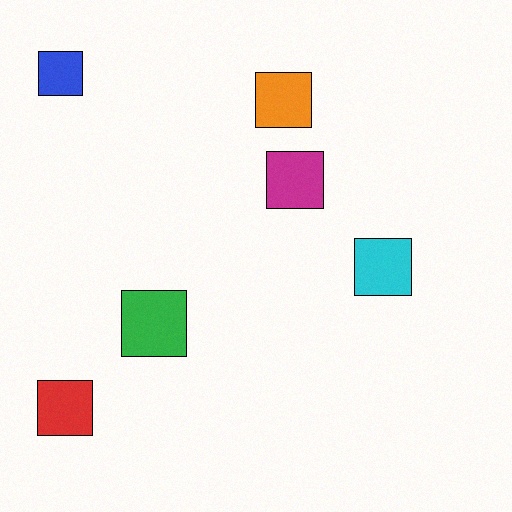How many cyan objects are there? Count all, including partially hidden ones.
There is 1 cyan object.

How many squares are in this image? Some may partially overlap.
There are 6 squares.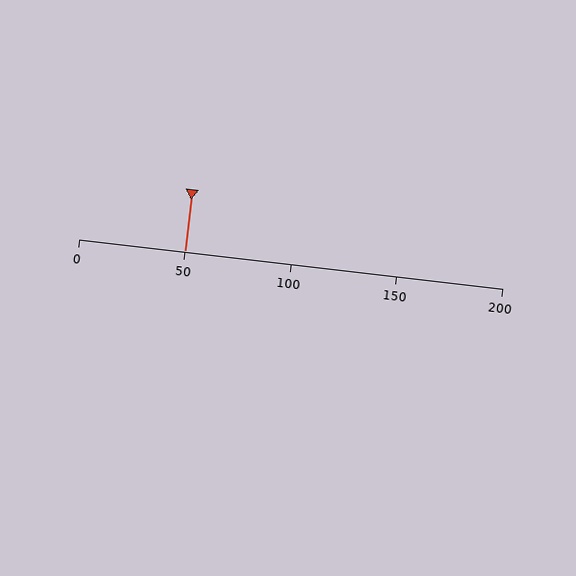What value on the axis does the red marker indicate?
The marker indicates approximately 50.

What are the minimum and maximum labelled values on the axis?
The axis runs from 0 to 200.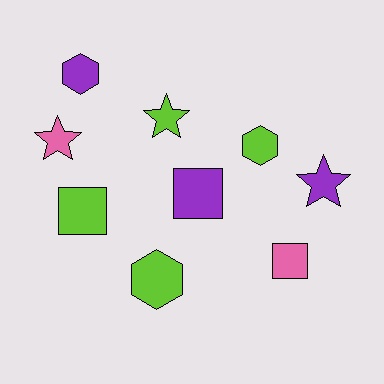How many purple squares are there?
There is 1 purple square.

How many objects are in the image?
There are 9 objects.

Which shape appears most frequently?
Square, with 3 objects.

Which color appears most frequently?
Lime, with 4 objects.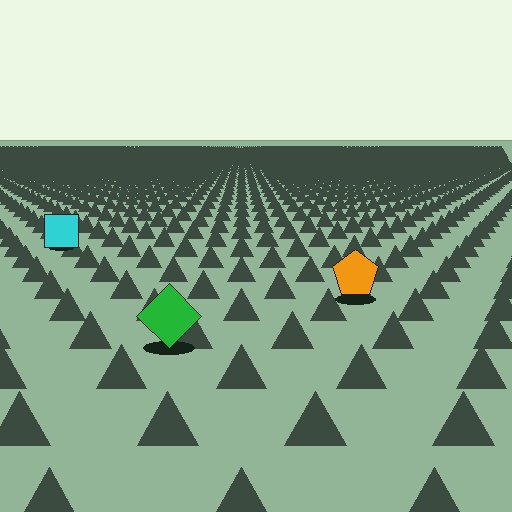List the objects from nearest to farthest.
From nearest to farthest: the green diamond, the orange pentagon, the cyan square.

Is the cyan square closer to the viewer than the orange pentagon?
No. The orange pentagon is closer — you can tell from the texture gradient: the ground texture is coarser near it.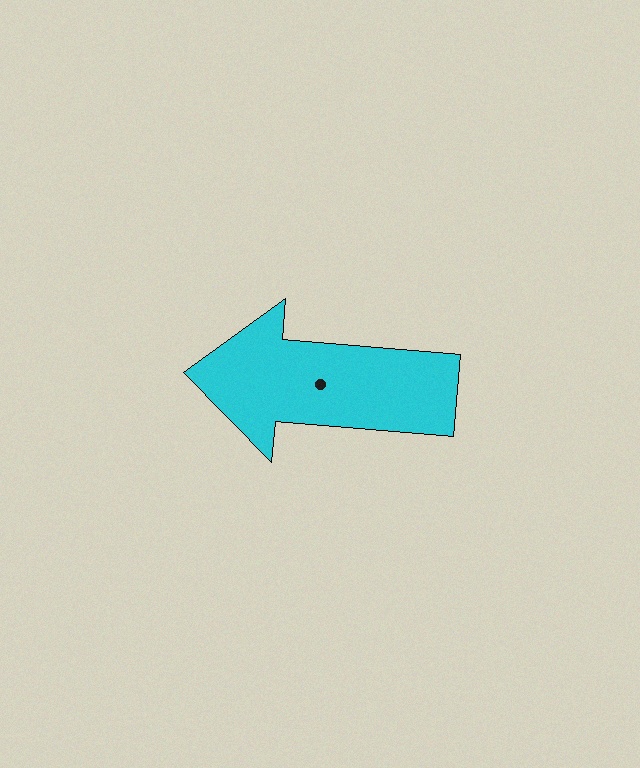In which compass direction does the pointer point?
West.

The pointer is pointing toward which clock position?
Roughly 9 o'clock.